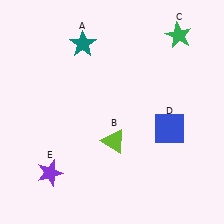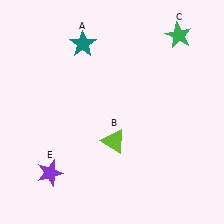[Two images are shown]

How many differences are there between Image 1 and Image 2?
There is 1 difference between the two images.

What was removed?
The blue square (D) was removed in Image 2.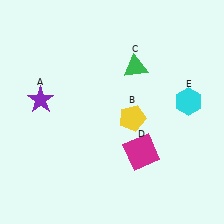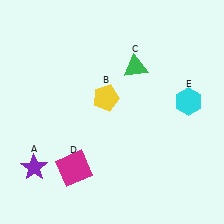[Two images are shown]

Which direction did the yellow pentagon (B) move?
The yellow pentagon (B) moved left.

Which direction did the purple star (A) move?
The purple star (A) moved down.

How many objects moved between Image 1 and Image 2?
3 objects moved between the two images.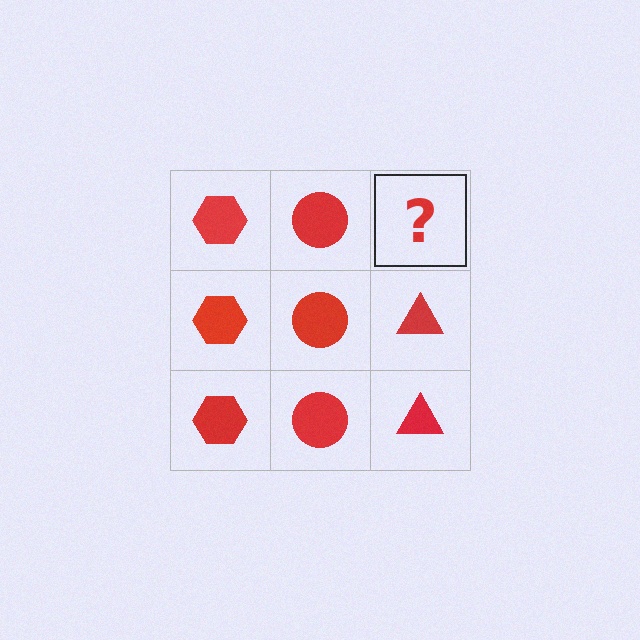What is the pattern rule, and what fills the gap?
The rule is that each column has a consistent shape. The gap should be filled with a red triangle.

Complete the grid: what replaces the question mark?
The question mark should be replaced with a red triangle.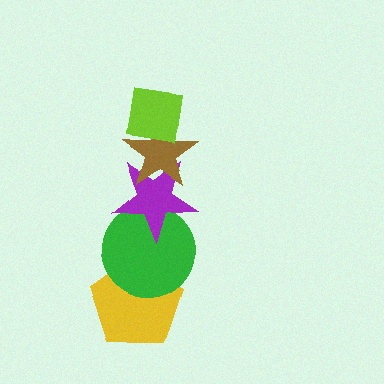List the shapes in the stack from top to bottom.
From top to bottom: the lime square, the brown star, the purple star, the green circle, the yellow pentagon.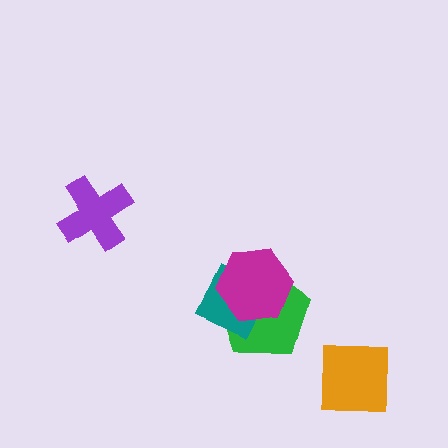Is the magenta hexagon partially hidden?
No, no other shape covers it.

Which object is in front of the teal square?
The magenta hexagon is in front of the teal square.